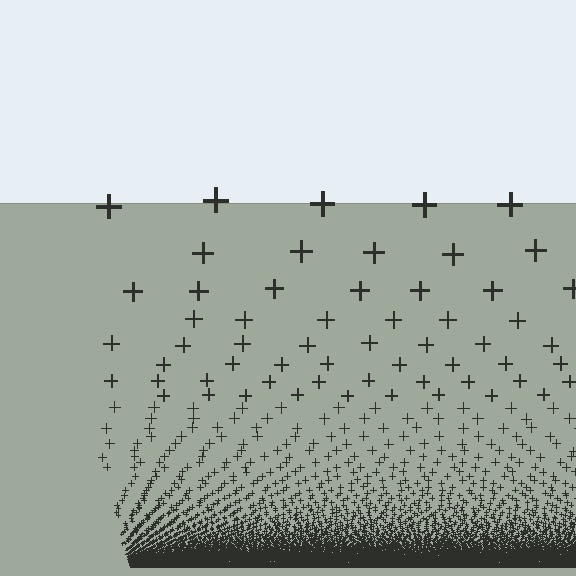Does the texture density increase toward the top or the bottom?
Density increases toward the bottom.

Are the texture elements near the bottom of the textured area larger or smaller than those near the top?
Smaller. The gradient is inverted — elements near the bottom are smaller and denser.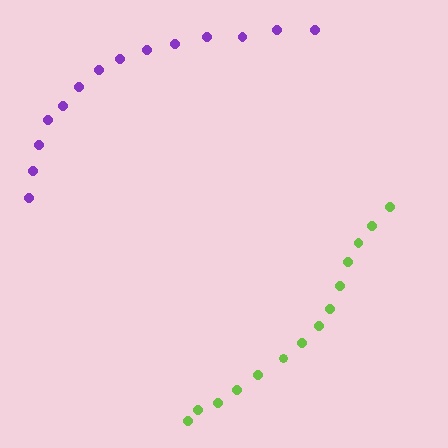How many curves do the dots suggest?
There are 2 distinct paths.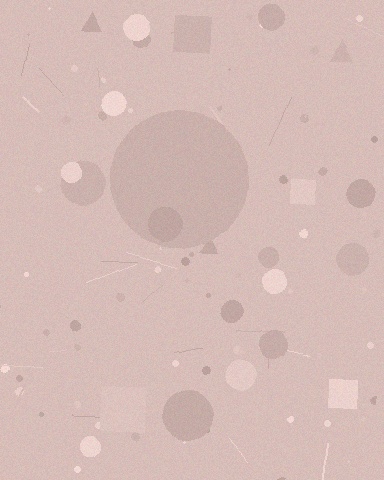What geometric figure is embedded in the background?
A circle is embedded in the background.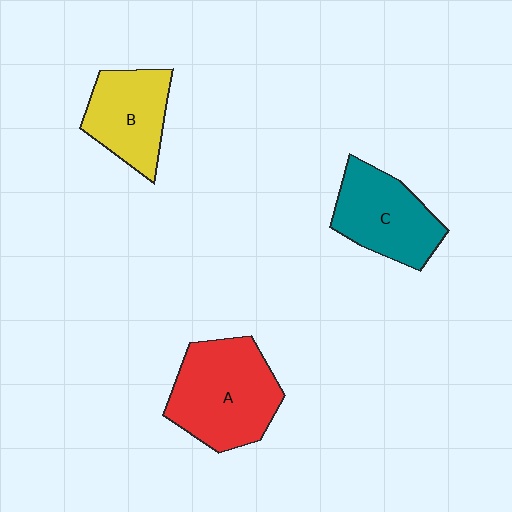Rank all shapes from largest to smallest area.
From largest to smallest: A (red), C (teal), B (yellow).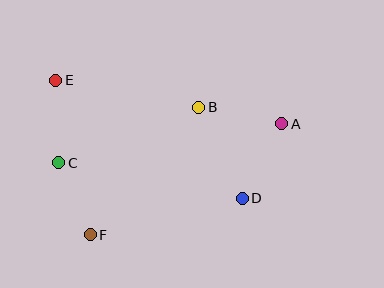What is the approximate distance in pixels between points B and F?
The distance between B and F is approximately 167 pixels.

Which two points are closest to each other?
Points C and F are closest to each other.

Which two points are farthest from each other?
Points A and E are farthest from each other.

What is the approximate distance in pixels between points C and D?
The distance between C and D is approximately 187 pixels.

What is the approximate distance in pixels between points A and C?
The distance between A and C is approximately 226 pixels.